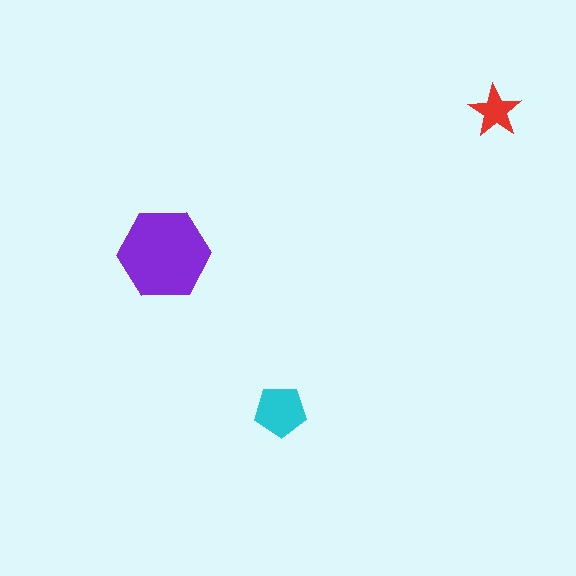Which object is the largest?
The purple hexagon.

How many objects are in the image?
There are 3 objects in the image.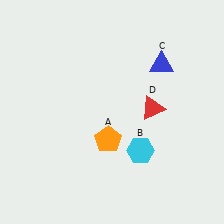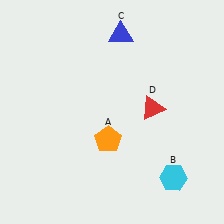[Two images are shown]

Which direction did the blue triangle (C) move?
The blue triangle (C) moved left.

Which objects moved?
The objects that moved are: the cyan hexagon (B), the blue triangle (C).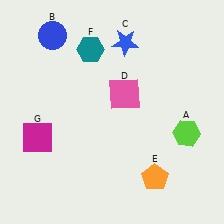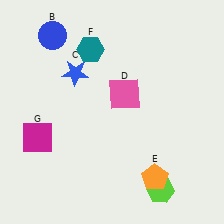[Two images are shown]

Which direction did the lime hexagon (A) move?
The lime hexagon (A) moved down.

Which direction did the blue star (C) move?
The blue star (C) moved left.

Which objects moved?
The objects that moved are: the lime hexagon (A), the blue star (C).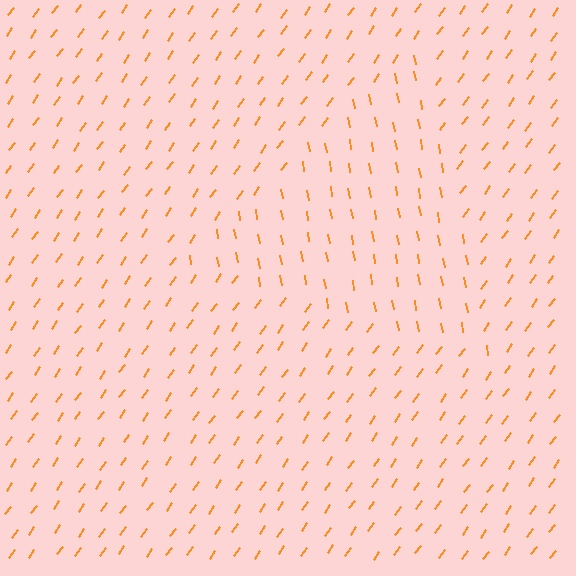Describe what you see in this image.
The image is filled with small orange line segments. A triangle region in the image has lines oriented differently from the surrounding lines, creating a visible texture boundary.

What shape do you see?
I see a triangle.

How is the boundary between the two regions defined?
The boundary is defined purely by a change in line orientation (approximately 45 degrees difference). All lines are the same color and thickness.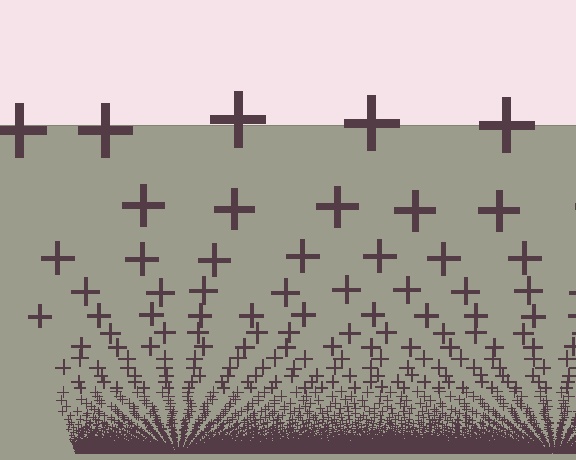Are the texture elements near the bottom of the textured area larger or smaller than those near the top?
Smaller. The gradient is inverted — elements near the bottom are smaller and denser.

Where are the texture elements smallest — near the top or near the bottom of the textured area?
Near the bottom.